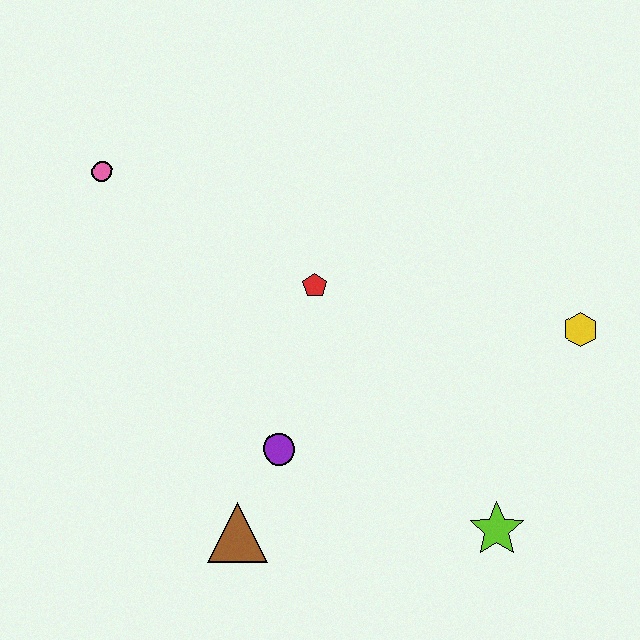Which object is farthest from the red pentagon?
The lime star is farthest from the red pentagon.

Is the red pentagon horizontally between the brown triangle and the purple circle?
No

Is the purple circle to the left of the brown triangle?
No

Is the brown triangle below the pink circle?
Yes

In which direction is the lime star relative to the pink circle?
The lime star is to the right of the pink circle.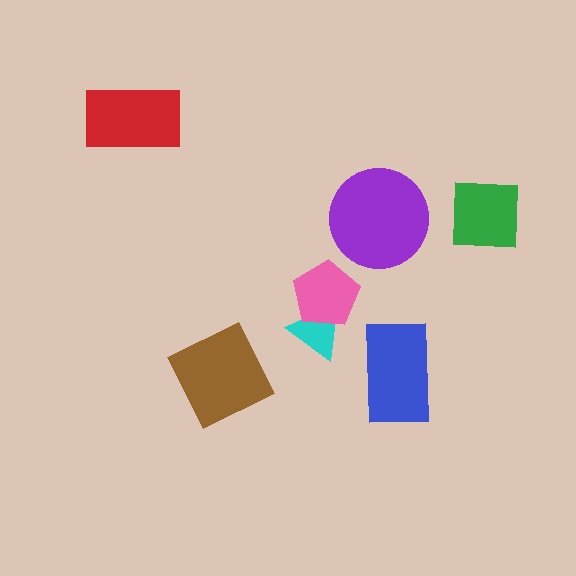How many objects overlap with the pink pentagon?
1 object overlaps with the pink pentagon.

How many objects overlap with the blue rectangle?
0 objects overlap with the blue rectangle.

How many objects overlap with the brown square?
0 objects overlap with the brown square.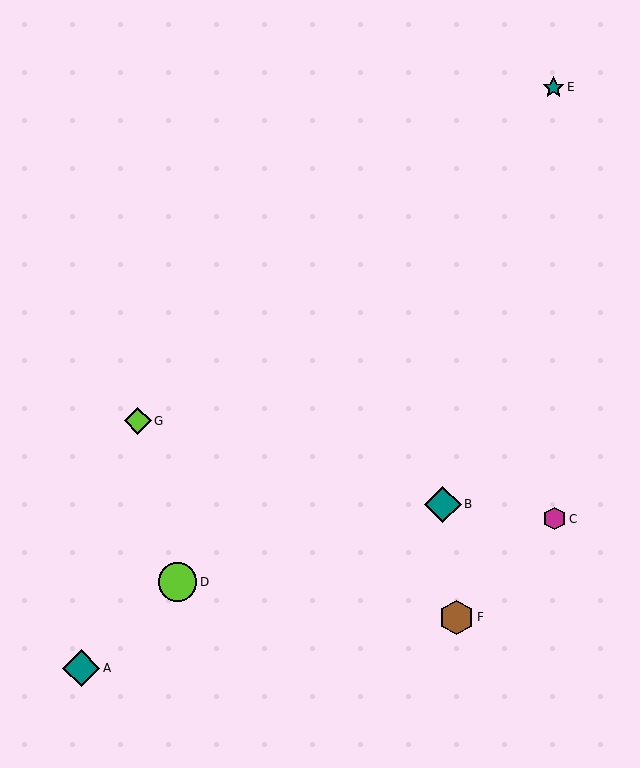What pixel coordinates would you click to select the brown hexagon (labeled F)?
Click at (457, 617) to select the brown hexagon F.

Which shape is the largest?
The lime circle (labeled D) is the largest.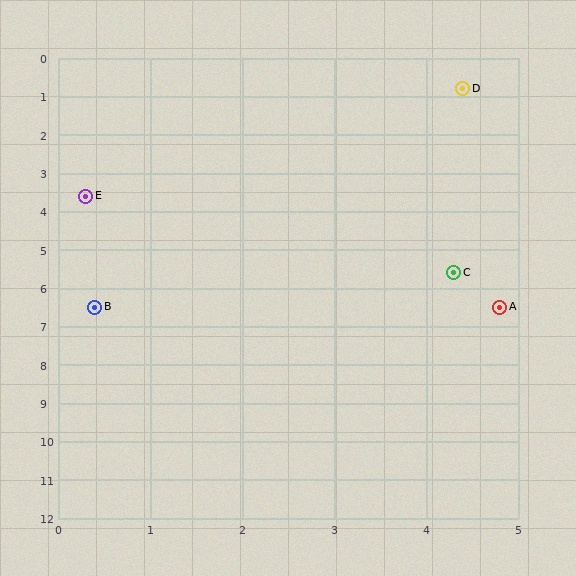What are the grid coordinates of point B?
Point B is at approximately (0.4, 6.5).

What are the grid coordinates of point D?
Point D is at approximately (4.4, 0.8).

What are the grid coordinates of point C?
Point C is at approximately (4.3, 5.6).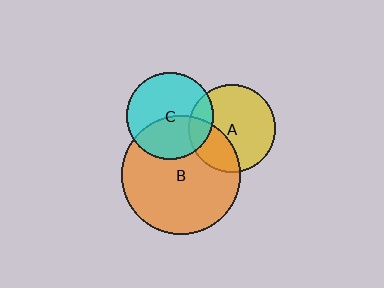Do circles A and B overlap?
Yes.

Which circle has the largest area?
Circle B (orange).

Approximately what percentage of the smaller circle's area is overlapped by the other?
Approximately 30%.